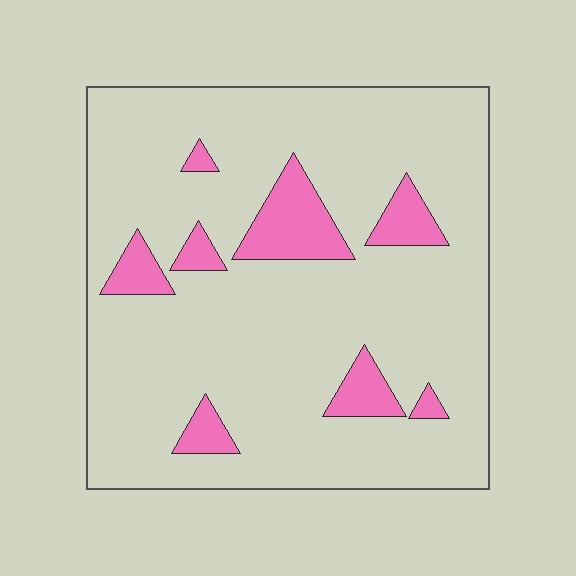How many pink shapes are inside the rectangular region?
8.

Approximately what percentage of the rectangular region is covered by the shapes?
Approximately 15%.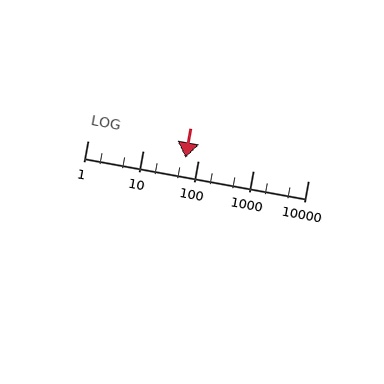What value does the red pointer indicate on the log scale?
The pointer indicates approximately 61.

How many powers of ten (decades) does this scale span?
The scale spans 4 decades, from 1 to 10000.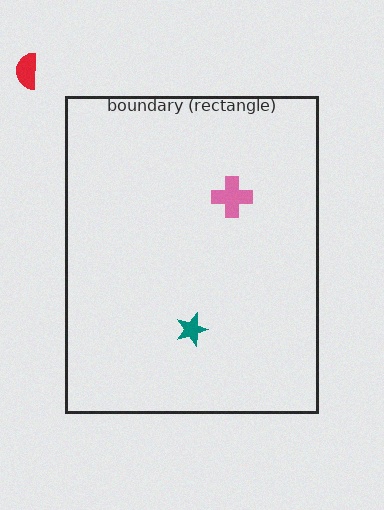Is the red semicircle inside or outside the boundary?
Outside.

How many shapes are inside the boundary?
2 inside, 1 outside.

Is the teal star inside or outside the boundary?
Inside.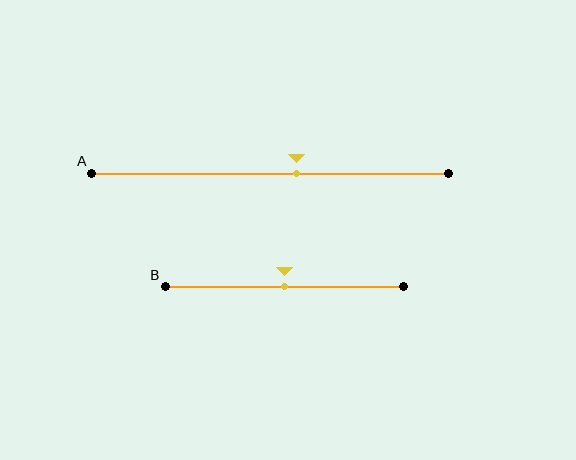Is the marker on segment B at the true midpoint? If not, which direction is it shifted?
Yes, the marker on segment B is at the true midpoint.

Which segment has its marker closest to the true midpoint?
Segment B has its marker closest to the true midpoint.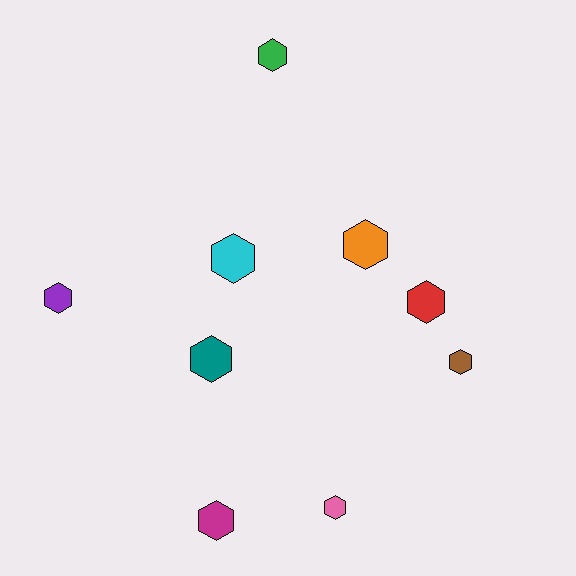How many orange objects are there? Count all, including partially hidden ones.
There is 1 orange object.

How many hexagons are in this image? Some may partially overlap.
There are 9 hexagons.